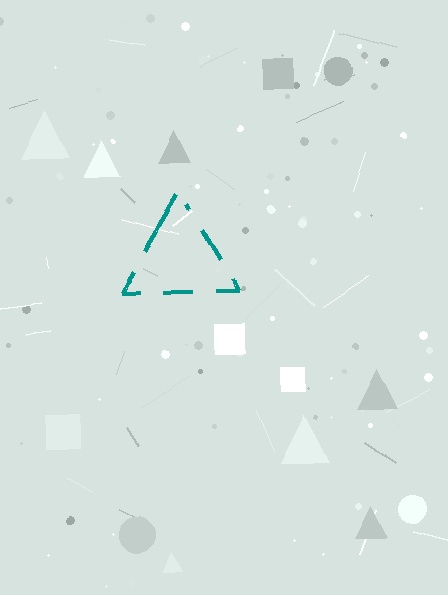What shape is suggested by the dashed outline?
The dashed outline suggests a triangle.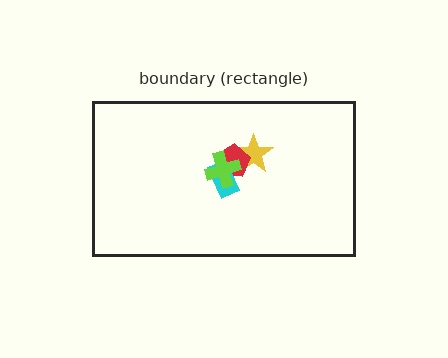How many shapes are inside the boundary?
4 inside, 0 outside.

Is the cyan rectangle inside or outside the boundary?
Inside.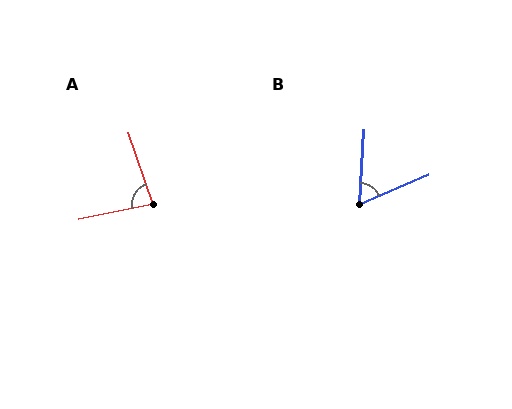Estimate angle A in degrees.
Approximately 82 degrees.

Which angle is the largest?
A, at approximately 82 degrees.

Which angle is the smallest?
B, at approximately 63 degrees.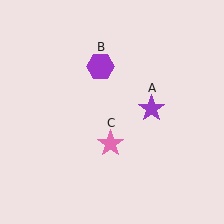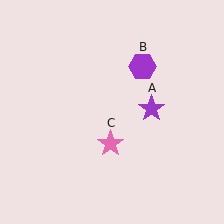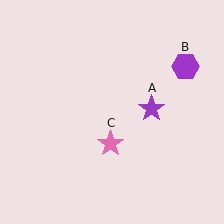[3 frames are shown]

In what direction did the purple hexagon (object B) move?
The purple hexagon (object B) moved right.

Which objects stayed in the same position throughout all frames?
Purple star (object A) and pink star (object C) remained stationary.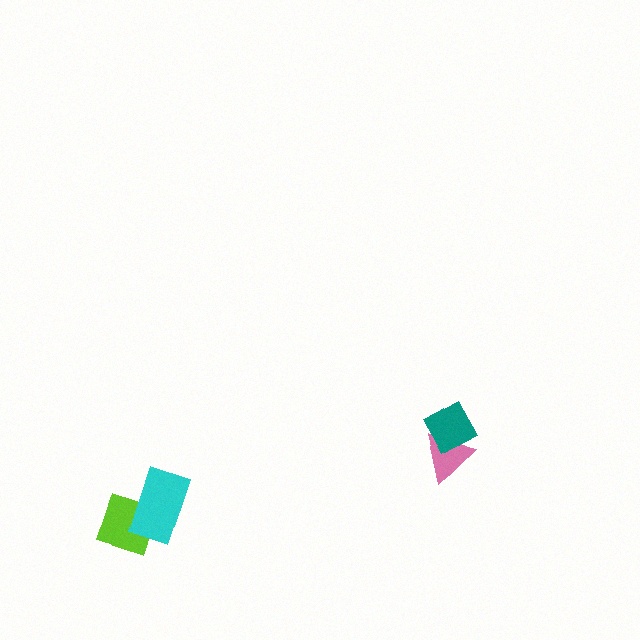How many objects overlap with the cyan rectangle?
1 object overlaps with the cyan rectangle.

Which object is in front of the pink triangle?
The teal diamond is in front of the pink triangle.